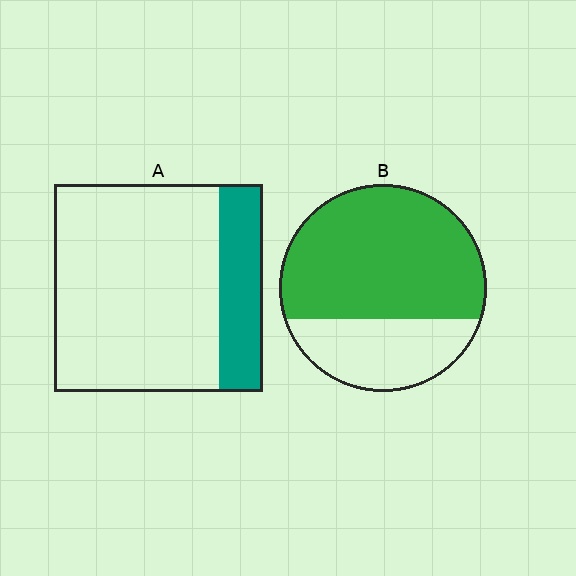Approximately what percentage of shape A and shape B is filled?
A is approximately 20% and B is approximately 70%.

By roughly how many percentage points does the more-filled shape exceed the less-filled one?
By roughly 50 percentage points (B over A).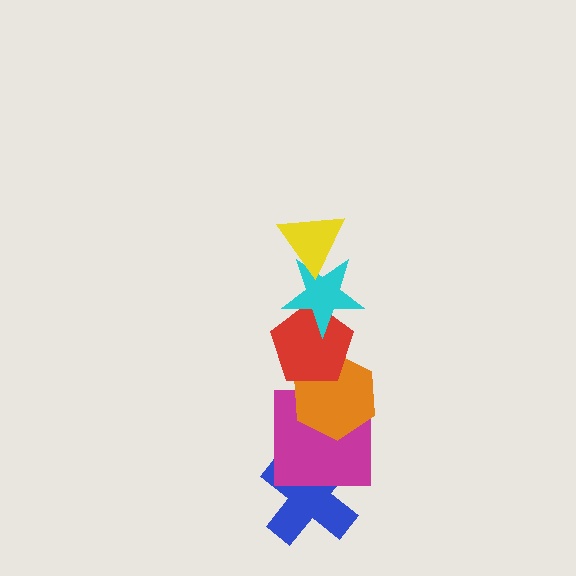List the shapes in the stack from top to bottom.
From top to bottom: the yellow triangle, the cyan star, the red pentagon, the orange hexagon, the magenta square, the blue cross.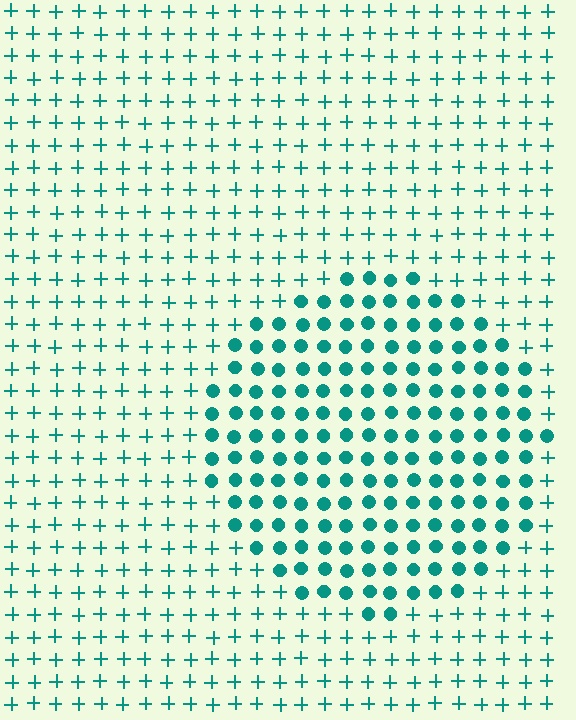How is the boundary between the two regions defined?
The boundary is defined by a change in element shape: circles inside vs. plus signs outside. All elements share the same color and spacing.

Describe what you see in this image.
The image is filled with small teal elements arranged in a uniform grid. A circle-shaped region contains circles, while the surrounding area contains plus signs. The boundary is defined purely by the change in element shape.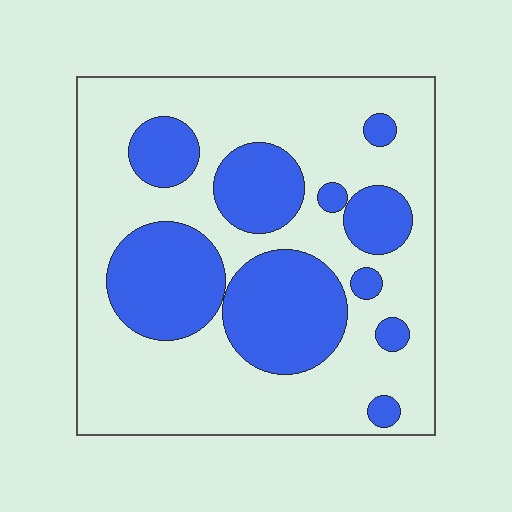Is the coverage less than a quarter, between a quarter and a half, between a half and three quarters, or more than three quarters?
Between a quarter and a half.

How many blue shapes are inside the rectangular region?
10.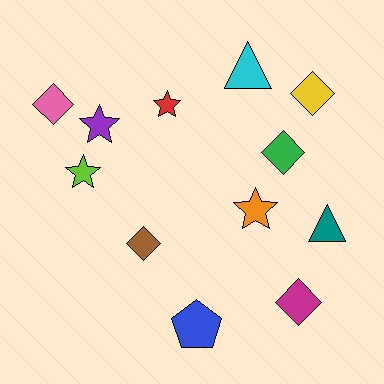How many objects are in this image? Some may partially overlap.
There are 12 objects.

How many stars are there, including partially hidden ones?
There are 4 stars.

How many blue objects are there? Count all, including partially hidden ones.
There is 1 blue object.